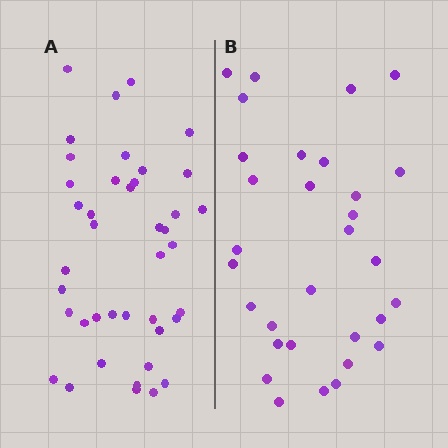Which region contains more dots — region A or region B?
Region A (the left region) has more dots.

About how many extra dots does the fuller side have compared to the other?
Region A has roughly 10 or so more dots than region B.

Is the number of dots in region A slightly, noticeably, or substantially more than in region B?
Region A has noticeably more, but not dramatically so. The ratio is roughly 1.3 to 1.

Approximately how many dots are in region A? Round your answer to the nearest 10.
About 40 dots. (The exact count is 41, which rounds to 40.)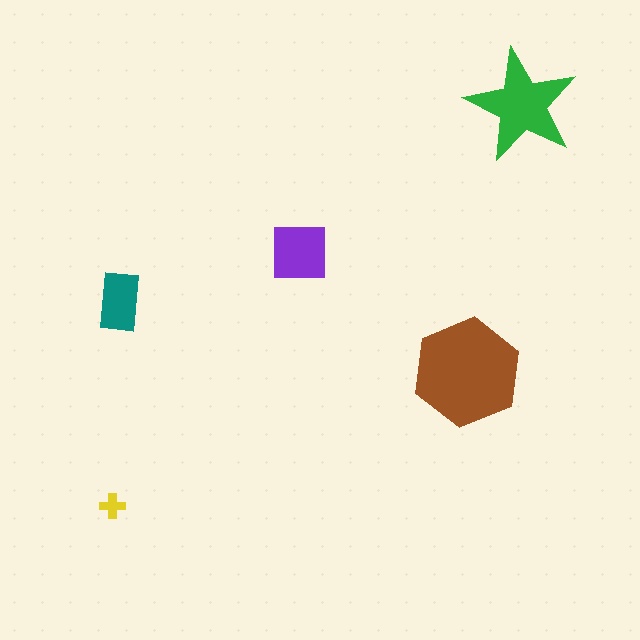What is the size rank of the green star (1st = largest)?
2nd.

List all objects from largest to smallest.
The brown hexagon, the green star, the purple square, the teal rectangle, the yellow cross.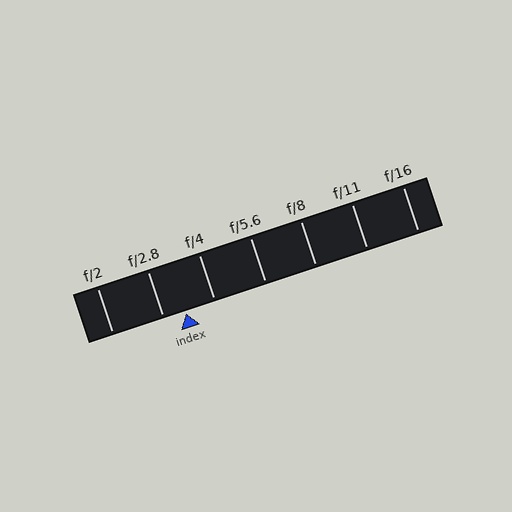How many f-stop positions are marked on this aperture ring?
There are 7 f-stop positions marked.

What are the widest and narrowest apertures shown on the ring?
The widest aperture shown is f/2 and the narrowest is f/16.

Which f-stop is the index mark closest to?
The index mark is closest to f/2.8.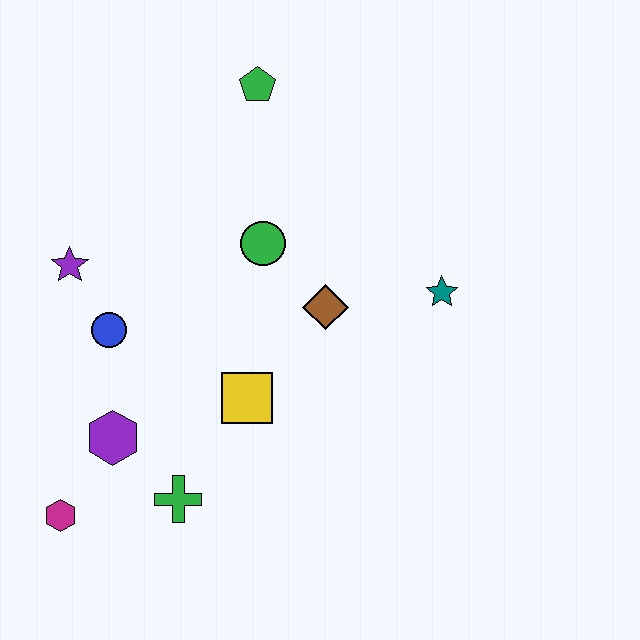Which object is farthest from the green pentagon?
The magenta hexagon is farthest from the green pentagon.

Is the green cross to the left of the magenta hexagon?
No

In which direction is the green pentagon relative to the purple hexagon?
The green pentagon is above the purple hexagon.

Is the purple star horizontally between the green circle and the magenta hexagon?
Yes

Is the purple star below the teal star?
No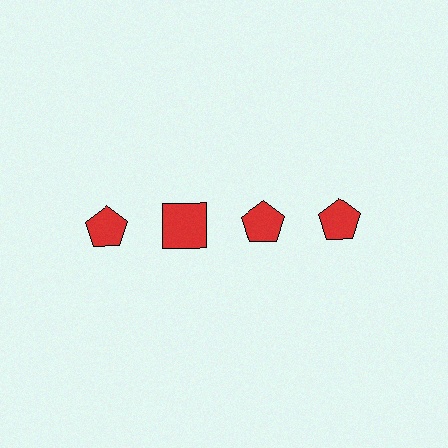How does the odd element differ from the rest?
It has a different shape: square instead of pentagon.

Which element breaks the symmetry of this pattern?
The red square in the top row, second from left column breaks the symmetry. All other shapes are red pentagons.